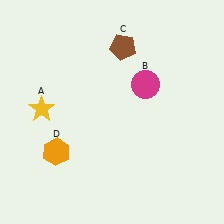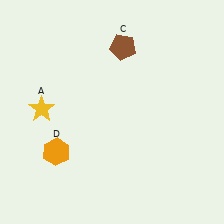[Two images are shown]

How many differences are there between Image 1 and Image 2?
There is 1 difference between the two images.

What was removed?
The magenta circle (B) was removed in Image 2.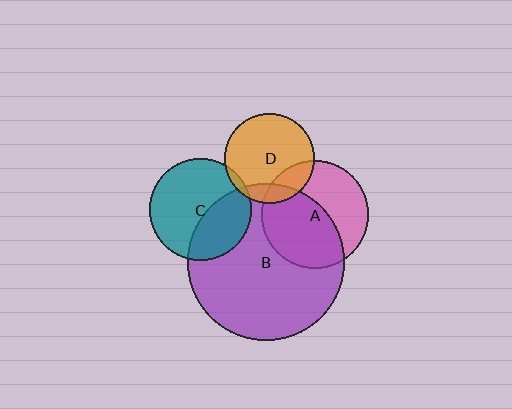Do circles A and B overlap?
Yes.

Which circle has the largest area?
Circle B (purple).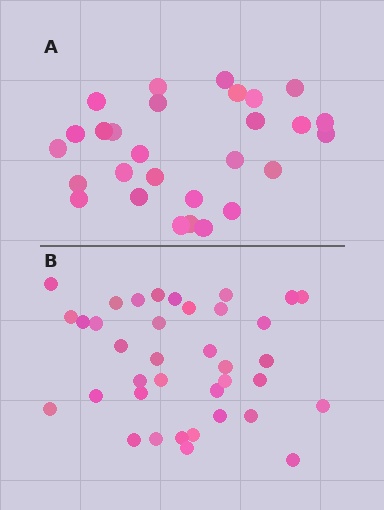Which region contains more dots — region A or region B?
Region B (the bottom region) has more dots.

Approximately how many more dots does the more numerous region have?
Region B has roughly 8 or so more dots than region A.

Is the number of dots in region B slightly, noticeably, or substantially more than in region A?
Region B has noticeably more, but not dramatically so. The ratio is roughly 1.3 to 1.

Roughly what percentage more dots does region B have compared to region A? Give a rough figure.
About 30% more.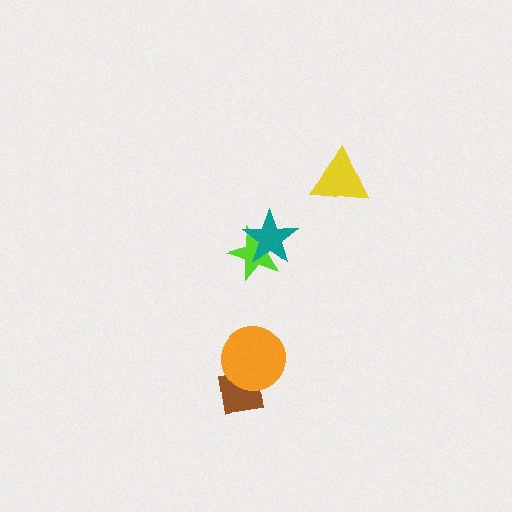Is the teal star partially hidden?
No, no other shape covers it.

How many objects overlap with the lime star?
1 object overlaps with the lime star.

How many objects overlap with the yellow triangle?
0 objects overlap with the yellow triangle.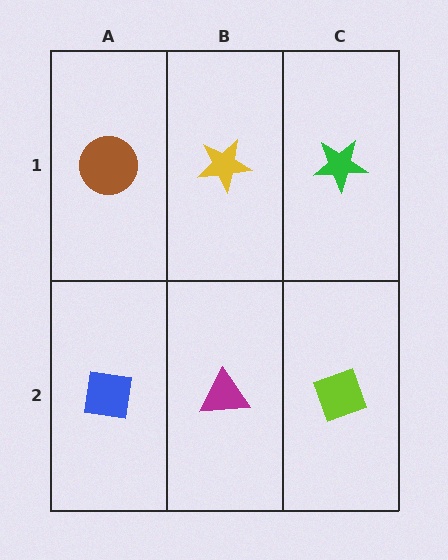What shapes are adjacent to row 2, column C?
A green star (row 1, column C), a magenta triangle (row 2, column B).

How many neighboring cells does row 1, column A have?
2.